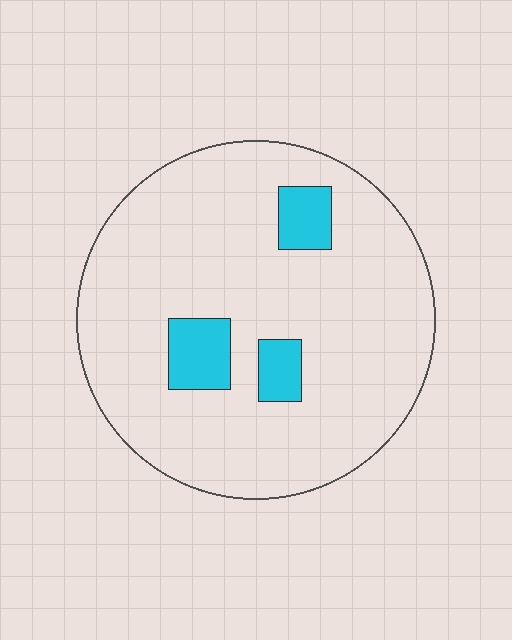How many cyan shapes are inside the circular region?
3.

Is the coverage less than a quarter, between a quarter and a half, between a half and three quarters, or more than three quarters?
Less than a quarter.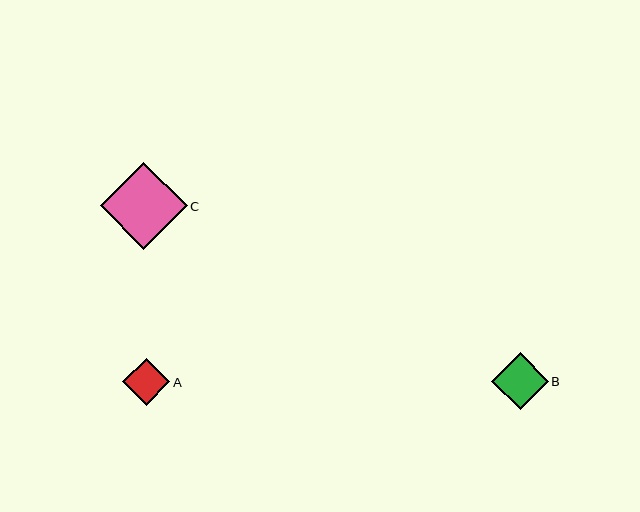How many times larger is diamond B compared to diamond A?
Diamond B is approximately 1.2 times the size of diamond A.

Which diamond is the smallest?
Diamond A is the smallest with a size of approximately 47 pixels.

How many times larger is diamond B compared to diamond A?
Diamond B is approximately 1.2 times the size of diamond A.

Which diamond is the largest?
Diamond C is the largest with a size of approximately 87 pixels.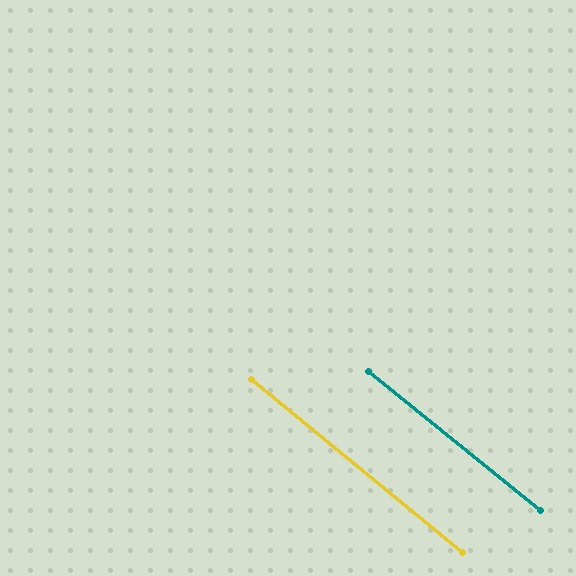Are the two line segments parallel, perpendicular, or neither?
Parallel — their directions differ by only 0.3°.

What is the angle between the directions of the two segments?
Approximately 0 degrees.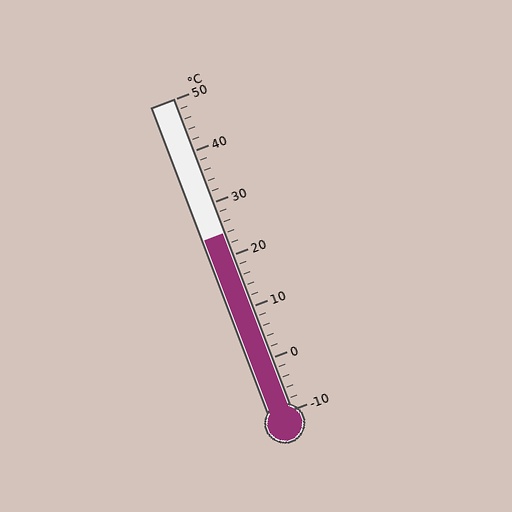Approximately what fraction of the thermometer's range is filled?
The thermometer is filled to approximately 55% of its range.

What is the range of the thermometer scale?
The thermometer scale ranges from -10°C to 50°C.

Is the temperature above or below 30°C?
The temperature is below 30°C.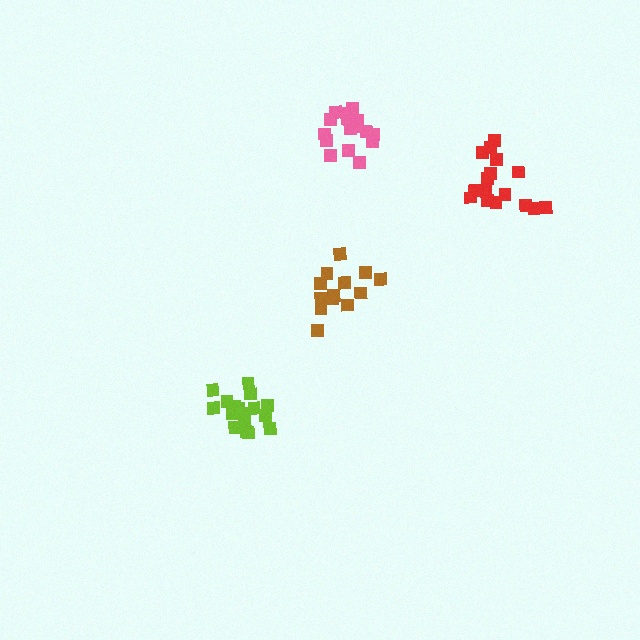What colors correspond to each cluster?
The clusters are colored: pink, brown, lime, red.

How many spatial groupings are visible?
There are 4 spatial groupings.